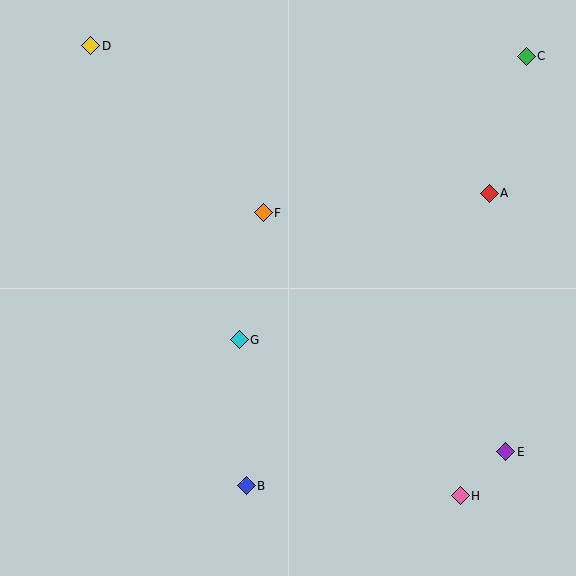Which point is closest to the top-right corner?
Point C is closest to the top-right corner.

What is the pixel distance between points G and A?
The distance between G and A is 290 pixels.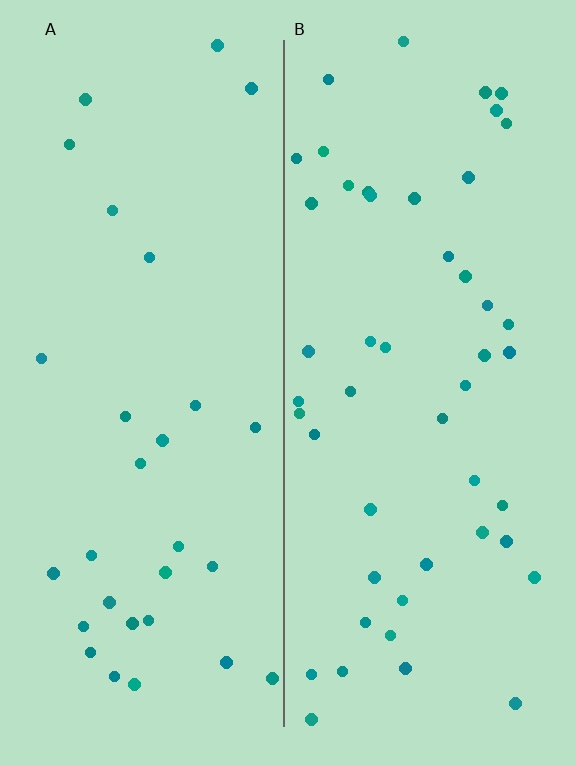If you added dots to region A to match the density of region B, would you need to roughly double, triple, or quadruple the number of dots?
Approximately double.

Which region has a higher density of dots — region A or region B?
B (the right).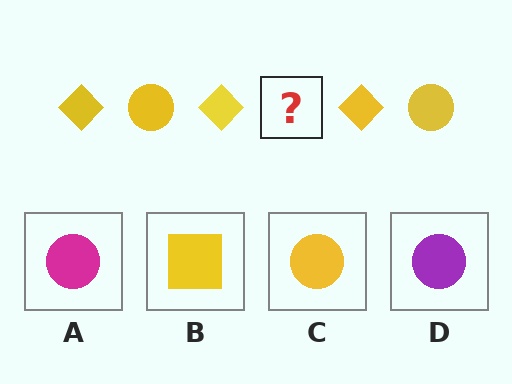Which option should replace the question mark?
Option C.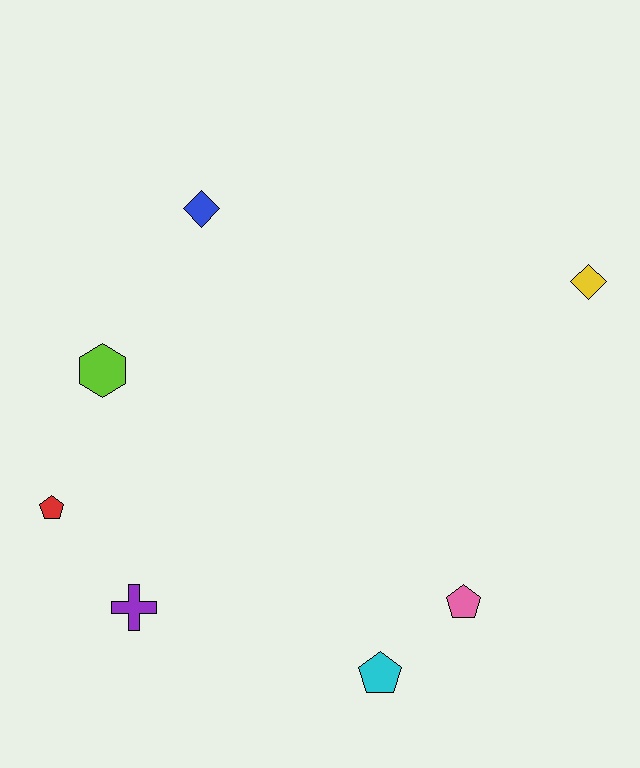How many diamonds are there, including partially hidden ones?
There are 2 diamonds.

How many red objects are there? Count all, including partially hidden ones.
There is 1 red object.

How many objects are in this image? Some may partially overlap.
There are 7 objects.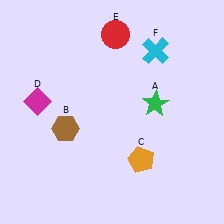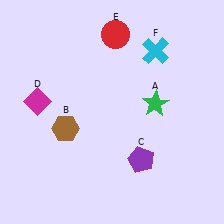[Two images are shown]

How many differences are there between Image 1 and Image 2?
There is 1 difference between the two images.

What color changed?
The pentagon (C) changed from orange in Image 1 to purple in Image 2.